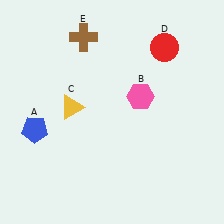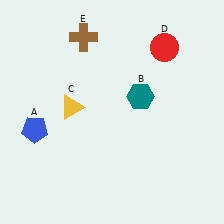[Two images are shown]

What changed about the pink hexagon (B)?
In Image 1, B is pink. In Image 2, it changed to teal.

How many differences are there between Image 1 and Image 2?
There is 1 difference between the two images.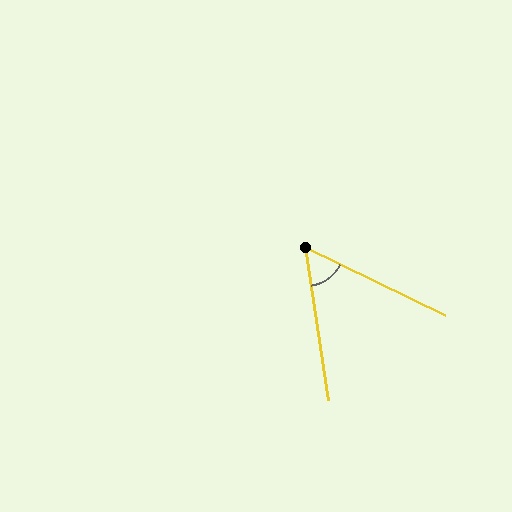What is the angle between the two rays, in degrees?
Approximately 56 degrees.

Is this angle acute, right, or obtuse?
It is acute.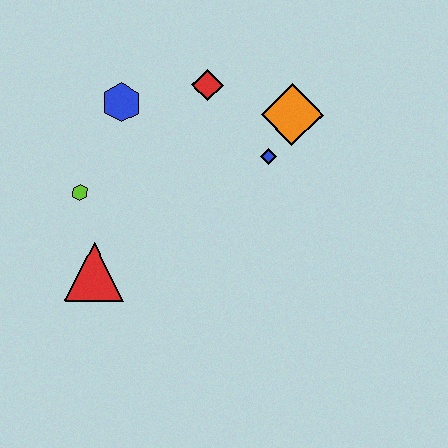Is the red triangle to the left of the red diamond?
Yes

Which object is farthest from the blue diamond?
The red triangle is farthest from the blue diamond.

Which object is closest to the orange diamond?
The blue diamond is closest to the orange diamond.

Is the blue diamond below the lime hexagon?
No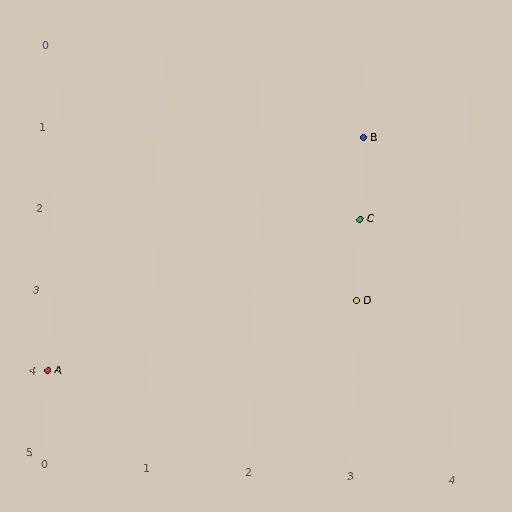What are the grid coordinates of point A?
Point A is at grid coordinates (0, 4).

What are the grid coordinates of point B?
Point B is at grid coordinates (3, 1).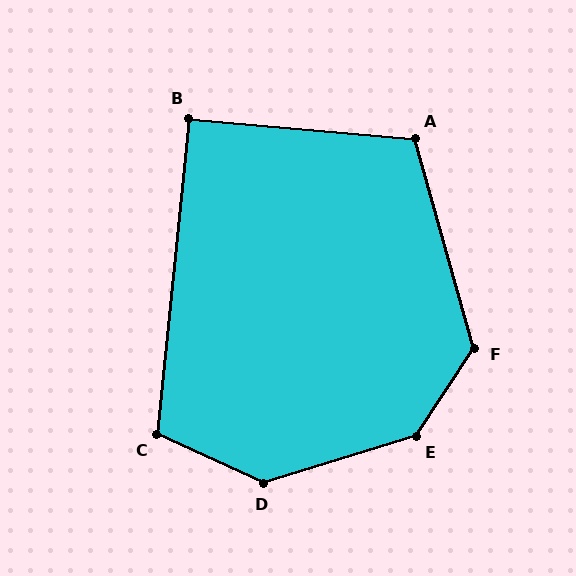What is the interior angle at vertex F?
Approximately 131 degrees (obtuse).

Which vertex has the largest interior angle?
E, at approximately 140 degrees.